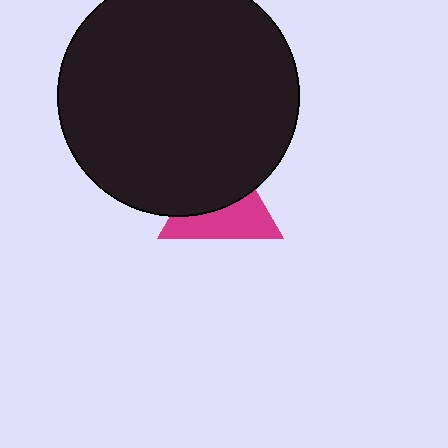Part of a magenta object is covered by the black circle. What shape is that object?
It is a triangle.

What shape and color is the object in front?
The object in front is a black circle.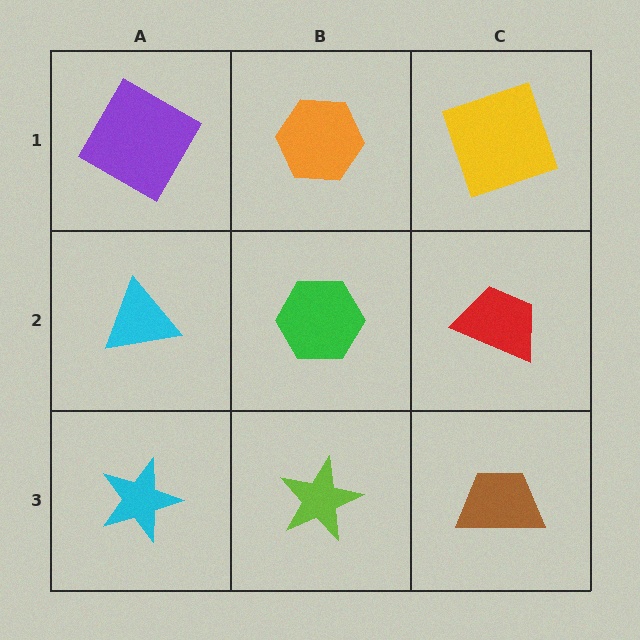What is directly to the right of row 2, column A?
A green hexagon.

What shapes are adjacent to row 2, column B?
An orange hexagon (row 1, column B), a lime star (row 3, column B), a cyan triangle (row 2, column A), a red trapezoid (row 2, column C).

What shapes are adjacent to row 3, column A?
A cyan triangle (row 2, column A), a lime star (row 3, column B).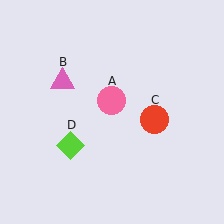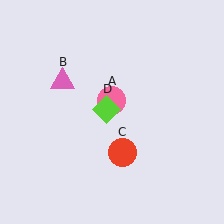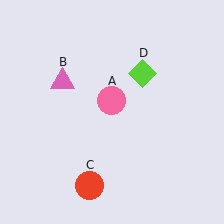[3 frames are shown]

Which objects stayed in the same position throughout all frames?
Pink circle (object A) and pink triangle (object B) remained stationary.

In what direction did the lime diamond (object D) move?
The lime diamond (object D) moved up and to the right.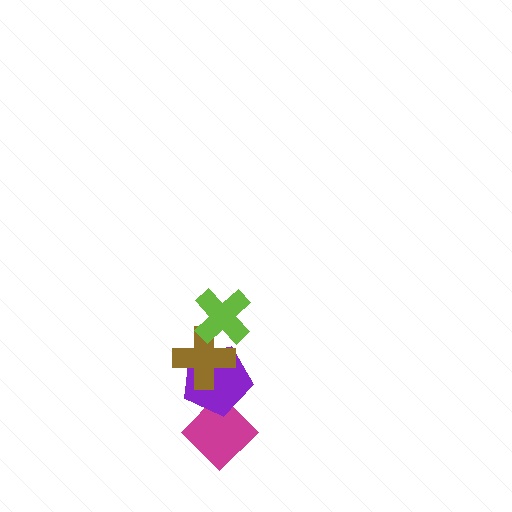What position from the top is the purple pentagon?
The purple pentagon is 3rd from the top.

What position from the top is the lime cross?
The lime cross is 1st from the top.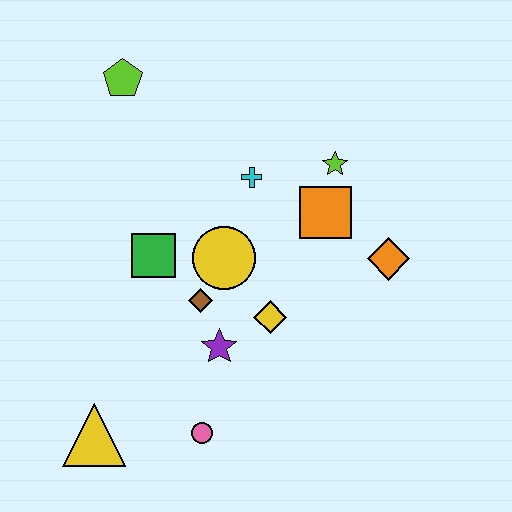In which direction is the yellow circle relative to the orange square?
The yellow circle is to the left of the orange square.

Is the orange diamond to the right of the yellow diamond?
Yes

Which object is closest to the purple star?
The brown diamond is closest to the purple star.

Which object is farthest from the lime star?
The yellow triangle is farthest from the lime star.